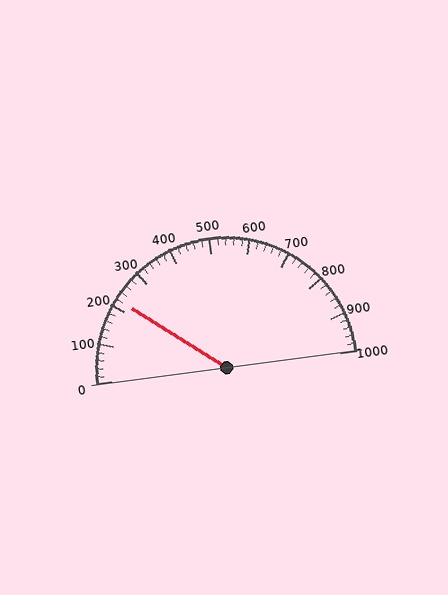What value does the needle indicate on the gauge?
The needle indicates approximately 220.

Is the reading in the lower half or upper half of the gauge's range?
The reading is in the lower half of the range (0 to 1000).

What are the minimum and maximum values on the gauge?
The gauge ranges from 0 to 1000.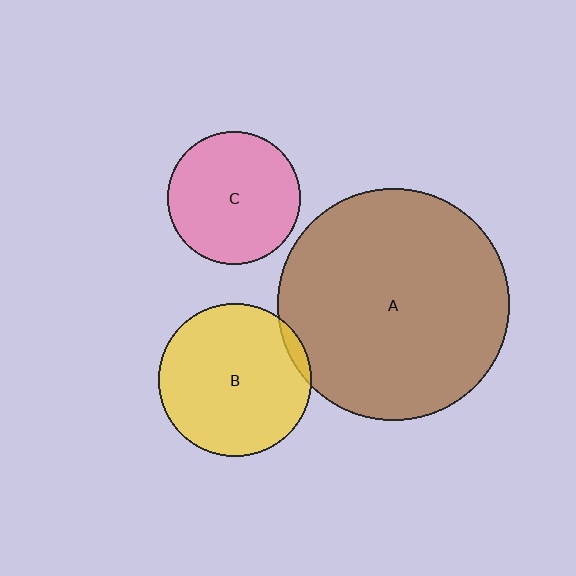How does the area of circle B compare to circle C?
Approximately 1.3 times.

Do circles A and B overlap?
Yes.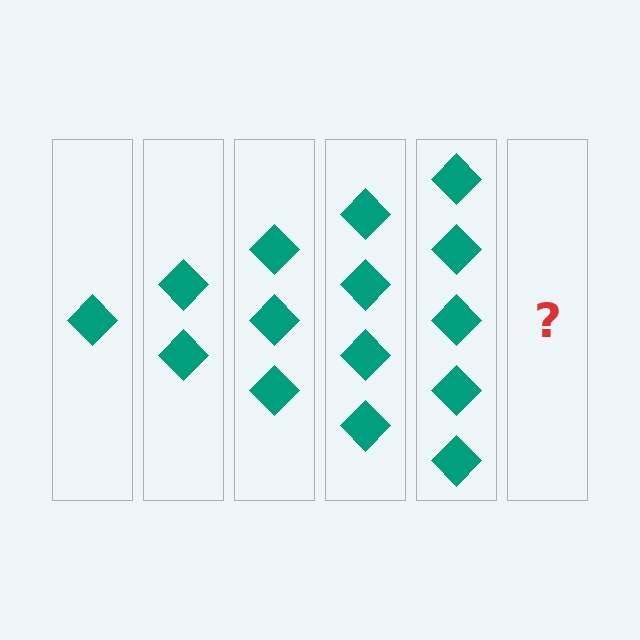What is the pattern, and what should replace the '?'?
The pattern is that each step adds one more diamond. The '?' should be 6 diamonds.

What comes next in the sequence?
The next element should be 6 diamonds.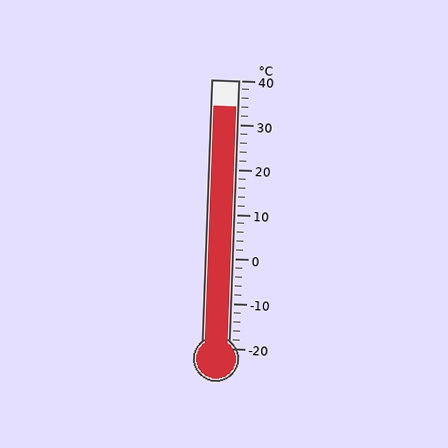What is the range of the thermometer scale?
The thermometer scale ranges from -20°C to 40°C.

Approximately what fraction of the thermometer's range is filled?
The thermometer is filled to approximately 90% of its range.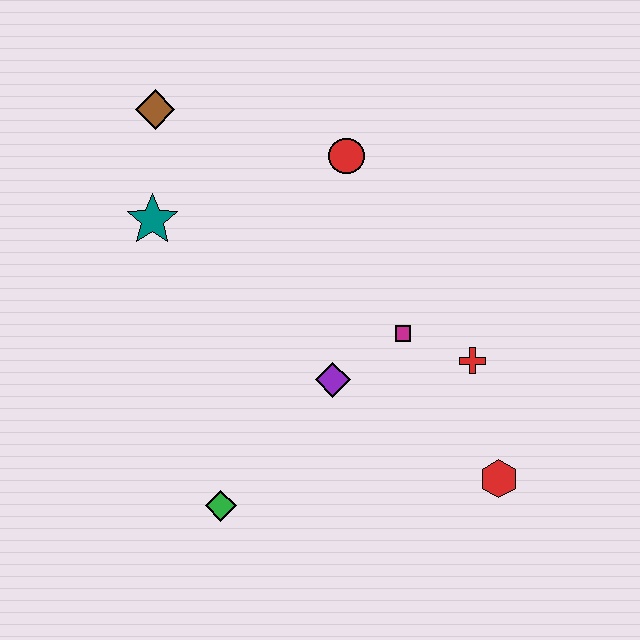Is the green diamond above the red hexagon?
No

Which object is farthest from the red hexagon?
The brown diamond is farthest from the red hexagon.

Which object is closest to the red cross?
The magenta square is closest to the red cross.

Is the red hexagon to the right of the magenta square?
Yes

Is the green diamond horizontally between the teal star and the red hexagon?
Yes